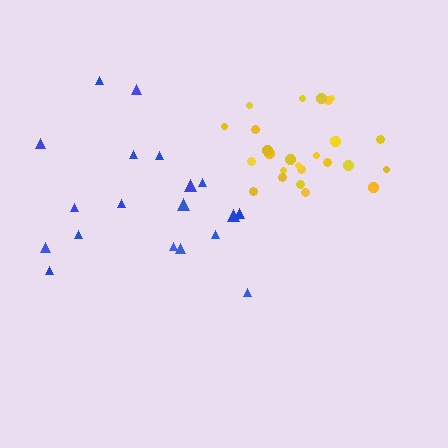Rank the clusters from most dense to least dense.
yellow, blue.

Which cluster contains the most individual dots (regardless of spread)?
Yellow (25).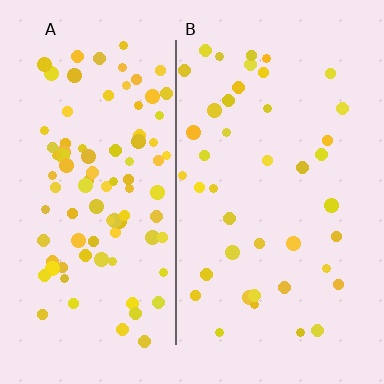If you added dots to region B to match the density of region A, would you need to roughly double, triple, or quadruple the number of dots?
Approximately double.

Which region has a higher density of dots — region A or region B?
A (the left).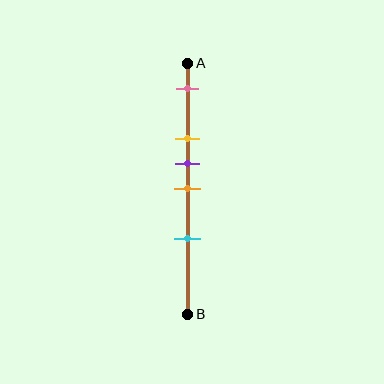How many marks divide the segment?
There are 5 marks dividing the segment.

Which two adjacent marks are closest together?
The purple and orange marks are the closest adjacent pair.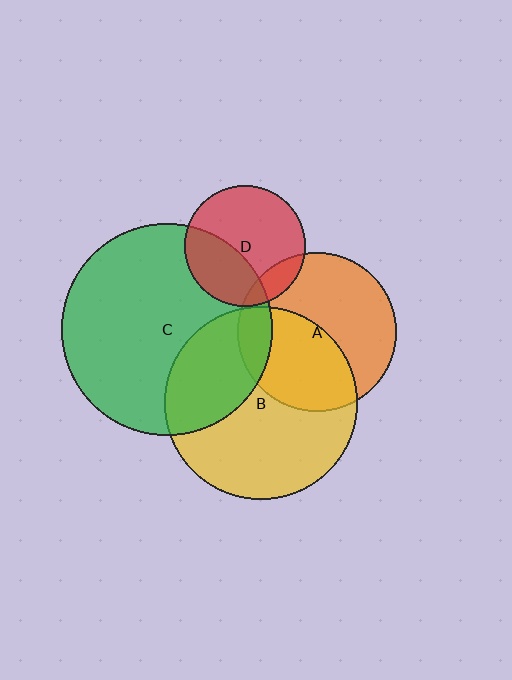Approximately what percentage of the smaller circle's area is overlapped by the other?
Approximately 30%.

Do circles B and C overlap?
Yes.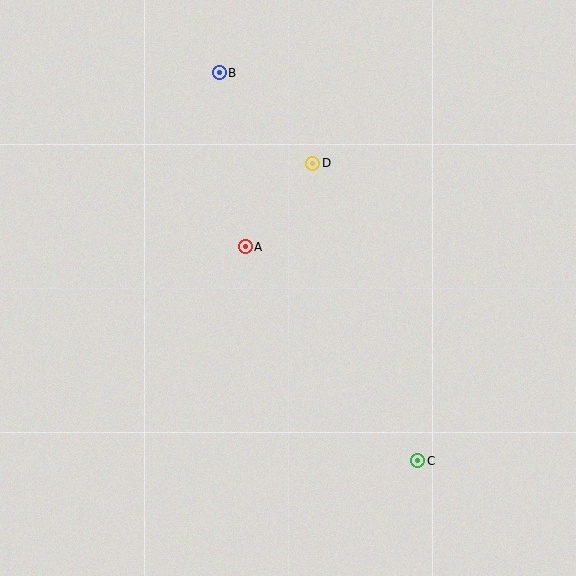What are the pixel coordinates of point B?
Point B is at (219, 73).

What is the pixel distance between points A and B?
The distance between A and B is 176 pixels.